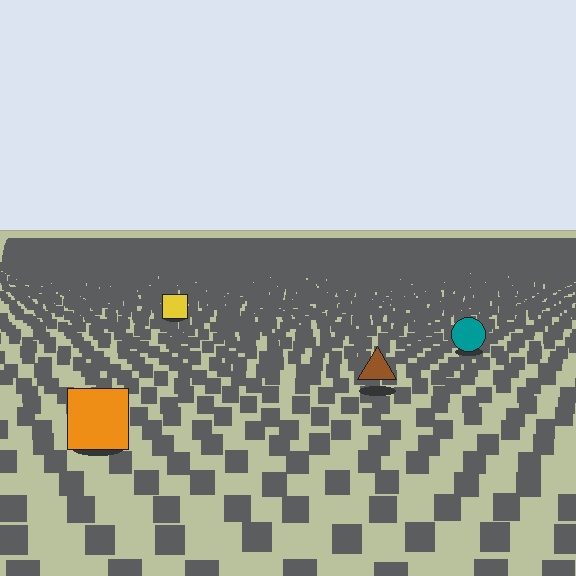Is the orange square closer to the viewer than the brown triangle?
Yes. The orange square is closer — you can tell from the texture gradient: the ground texture is coarser near it.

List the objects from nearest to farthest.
From nearest to farthest: the orange square, the brown triangle, the teal circle, the yellow square.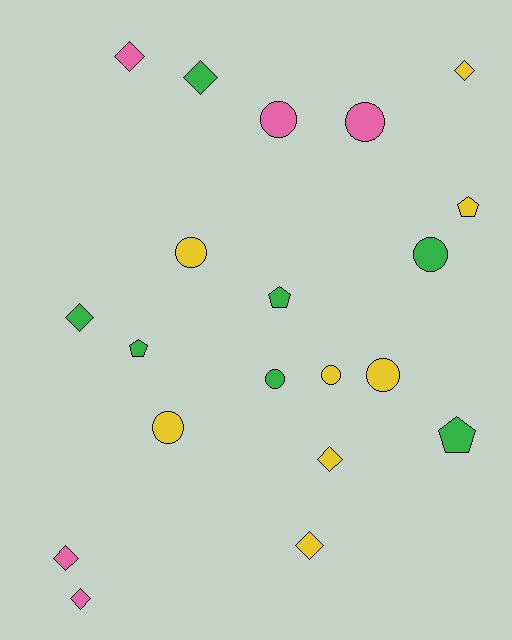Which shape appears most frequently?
Circle, with 8 objects.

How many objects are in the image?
There are 20 objects.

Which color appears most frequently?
Yellow, with 8 objects.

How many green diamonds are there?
There are 2 green diamonds.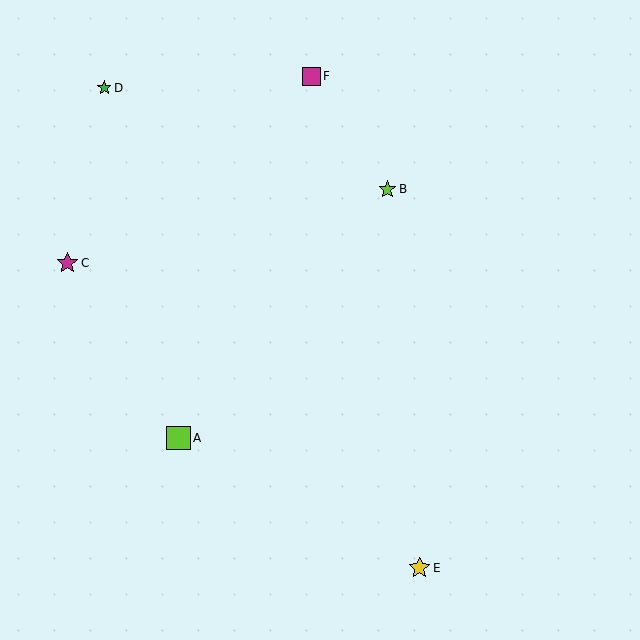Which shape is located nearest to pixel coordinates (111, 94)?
The green star (labeled D) at (104, 88) is nearest to that location.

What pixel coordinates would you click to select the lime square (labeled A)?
Click at (178, 438) to select the lime square A.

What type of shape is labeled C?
Shape C is a magenta star.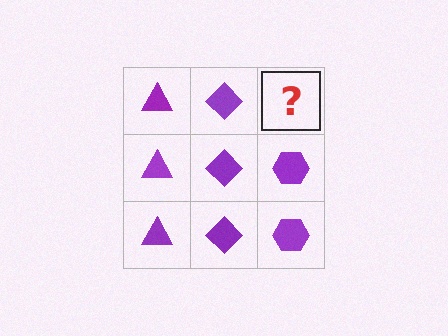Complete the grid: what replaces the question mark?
The question mark should be replaced with a purple hexagon.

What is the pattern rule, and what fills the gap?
The rule is that each column has a consistent shape. The gap should be filled with a purple hexagon.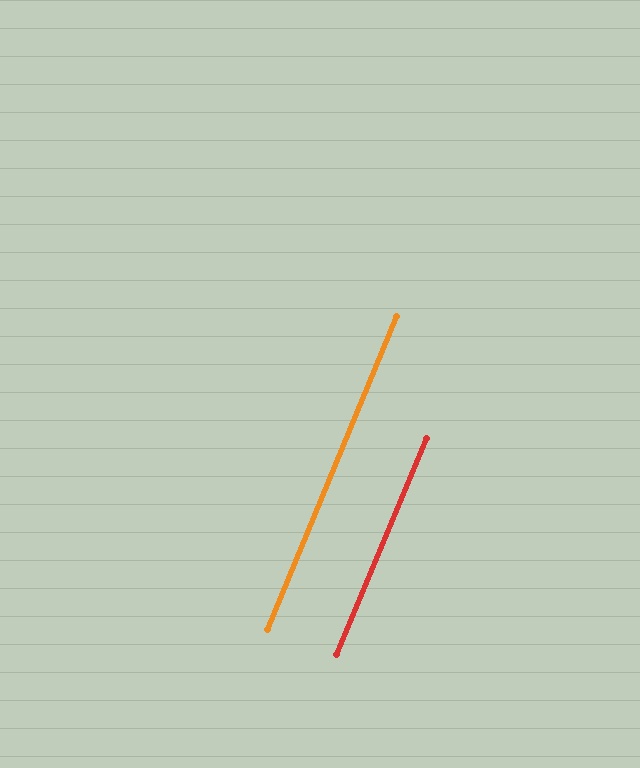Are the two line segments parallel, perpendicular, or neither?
Parallel — their directions differ by only 0.2°.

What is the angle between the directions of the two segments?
Approximately 0 degrees.